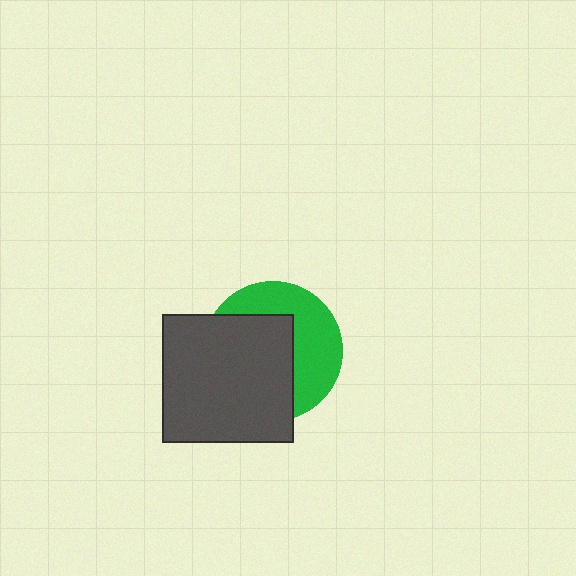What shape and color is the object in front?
The object in front is a dark gray rectangle.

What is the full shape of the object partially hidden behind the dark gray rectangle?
The partially hidden object is a green circle.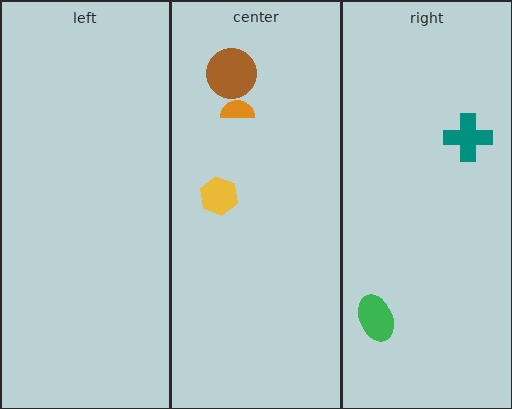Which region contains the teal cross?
The right region.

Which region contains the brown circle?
The center region.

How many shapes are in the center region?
3.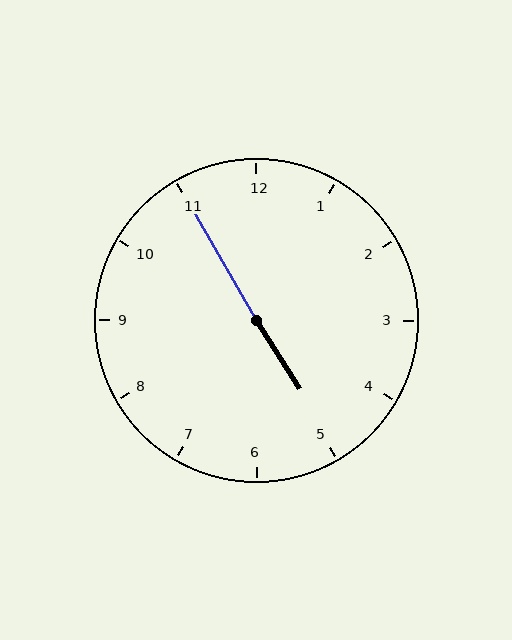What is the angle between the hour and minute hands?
Approximately 178 degrees.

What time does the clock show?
4:55.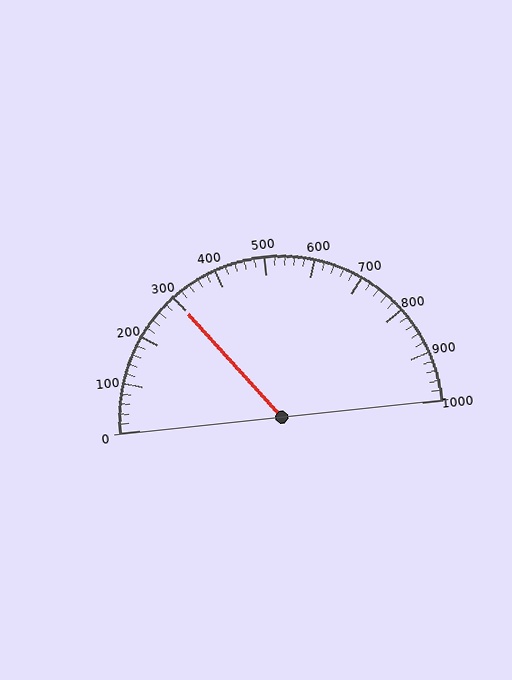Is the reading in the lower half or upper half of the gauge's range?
The reading is in the lower half of the range (0 to 1000).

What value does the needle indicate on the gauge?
The needle indicates approximately 300.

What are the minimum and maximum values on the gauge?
The gauge ranges from 0 to 1000.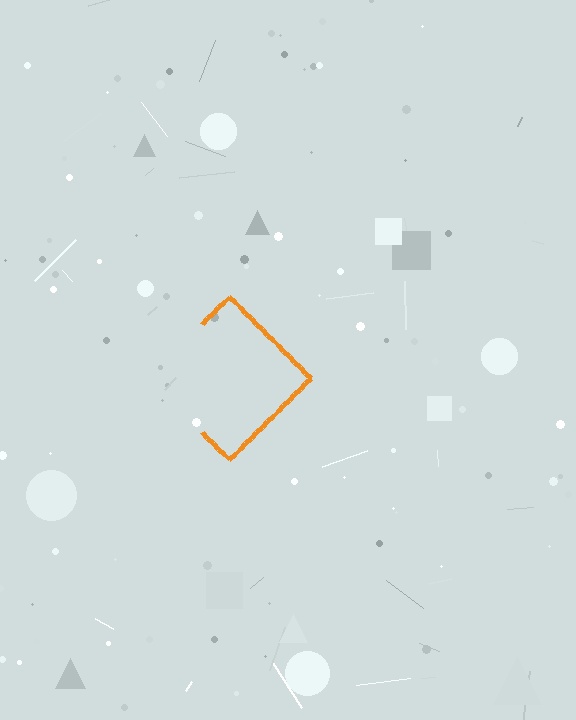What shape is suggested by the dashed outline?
The dashed outline suggests a diamond.